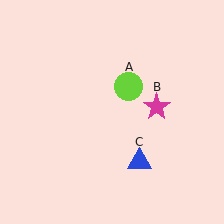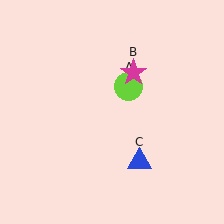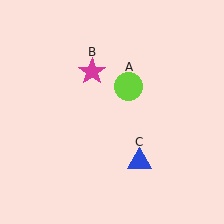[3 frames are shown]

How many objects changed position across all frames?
1 object changed position: magenta star (object B).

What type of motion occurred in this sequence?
The magenta star (object B) rotated counterclockwise around the center of the scene.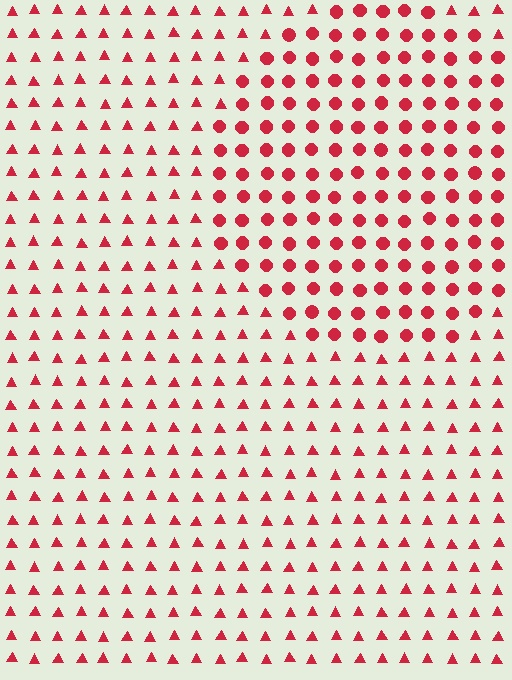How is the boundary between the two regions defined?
The boundary is defined by a change in element shape: circles inside vs. triangles outside. All elements share the same color and spacing.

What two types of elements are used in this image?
The image uses circles inside the circle region and triangles outside it.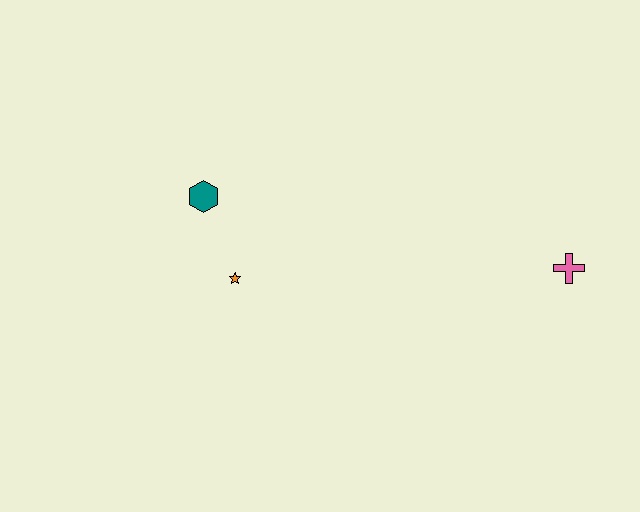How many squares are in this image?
There are no squares.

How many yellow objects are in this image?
There are no yellow objects.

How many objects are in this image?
There are 3 objects.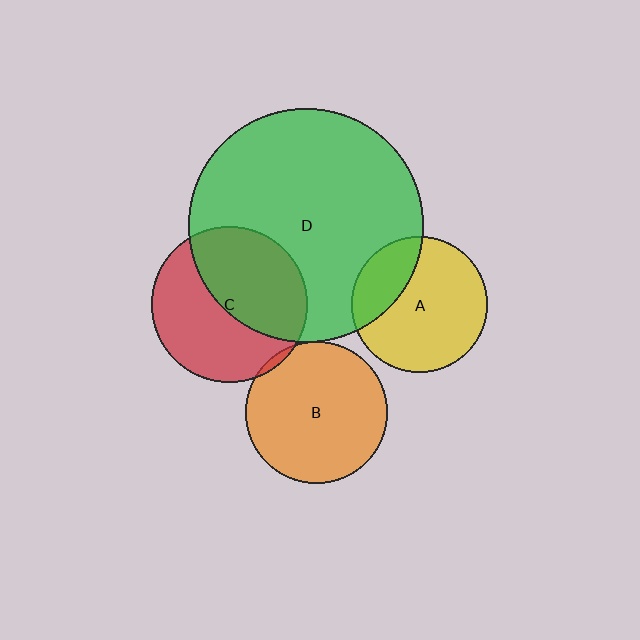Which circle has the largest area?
Circle D (green).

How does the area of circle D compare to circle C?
Approximately 2.3 times.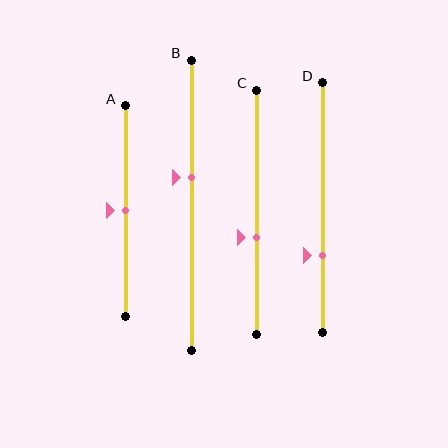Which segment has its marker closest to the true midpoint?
Segment A has its marker closest to the true midpoint.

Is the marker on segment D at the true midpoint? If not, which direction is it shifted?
No, the marker on segment D is shifted downward by about 19% of the segment length.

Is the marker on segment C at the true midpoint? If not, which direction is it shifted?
No, the marker on segment C is shifted downward by about 10% of the segment length.